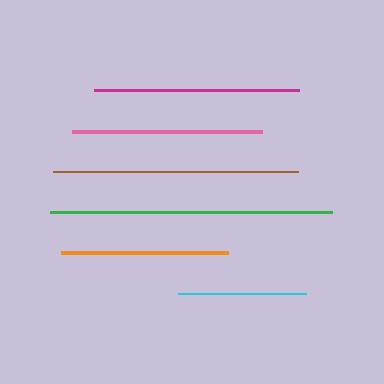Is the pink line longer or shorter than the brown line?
The brown line is longer than the pink line.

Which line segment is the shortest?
The cyan line is the shortest at approximately 129 pixels.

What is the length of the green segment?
The green segment is approximately 283 pixels long.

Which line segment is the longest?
The green line is the longest at approximately 283 pixels.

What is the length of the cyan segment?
The cyan segment is approximately 129 pixels long.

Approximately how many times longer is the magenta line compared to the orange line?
The magenta line is approximately 1.2 times the length of the orange line.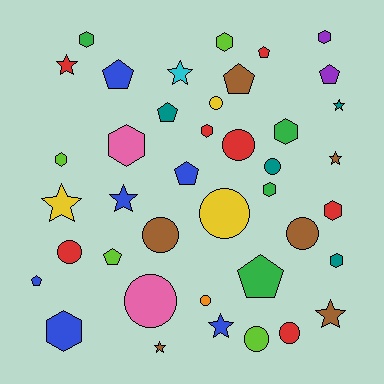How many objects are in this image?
There are 40 objects.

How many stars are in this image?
There are 9 stars.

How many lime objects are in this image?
There are 4 lime objects.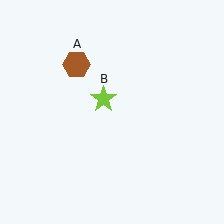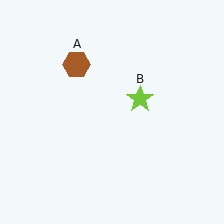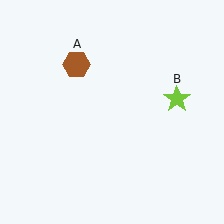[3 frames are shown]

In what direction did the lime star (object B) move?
The lime star (object B) moved right.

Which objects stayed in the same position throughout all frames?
Brown hexagon (object A) remained stationary.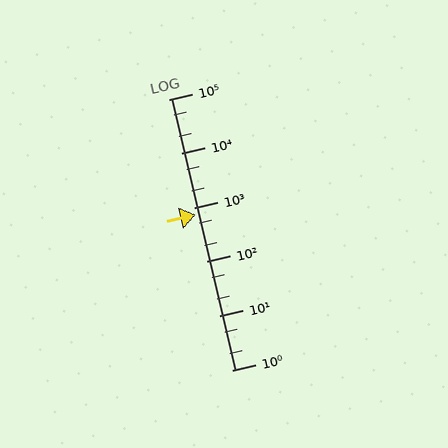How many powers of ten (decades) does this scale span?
The scale spans 5 decades, from 1 to 100000.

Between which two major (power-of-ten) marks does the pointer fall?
The pointer is between 100 and 1000.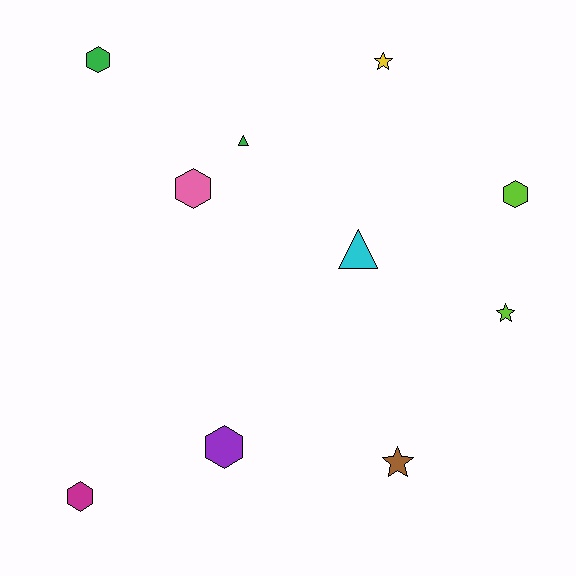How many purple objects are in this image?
There is 1 purple object.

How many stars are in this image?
There are 3 stars.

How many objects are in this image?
There are 10 objects.